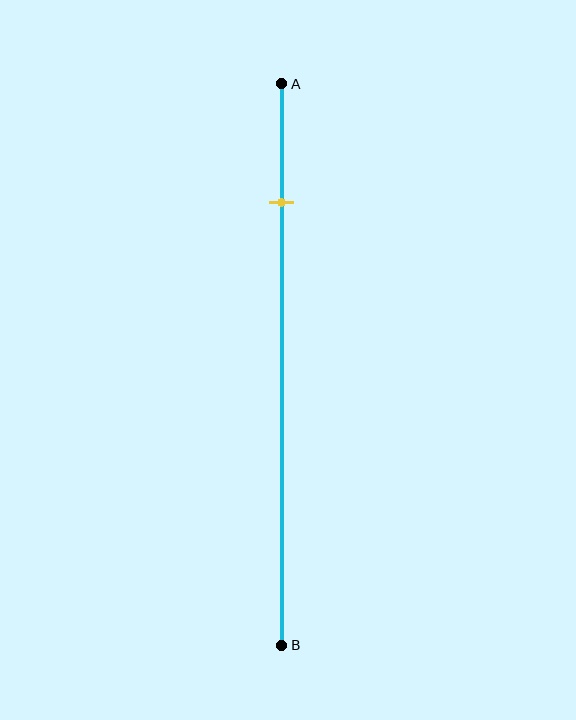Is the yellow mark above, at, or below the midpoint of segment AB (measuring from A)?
The yellow mark is above the midpoint of segment AB.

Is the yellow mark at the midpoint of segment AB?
No, the mark is at about 20% from A, not at the 50% midpoint.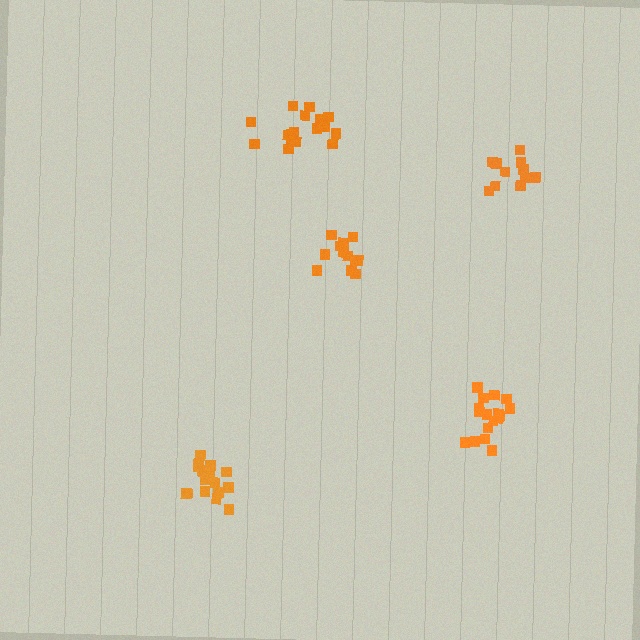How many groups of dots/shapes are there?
There are 5 groups.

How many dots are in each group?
Group 1: 12 dots, Group 2: 17 dots, Group 3: 13 dots, Group 4: 17 dots, Group 5: 17 dots (76 total).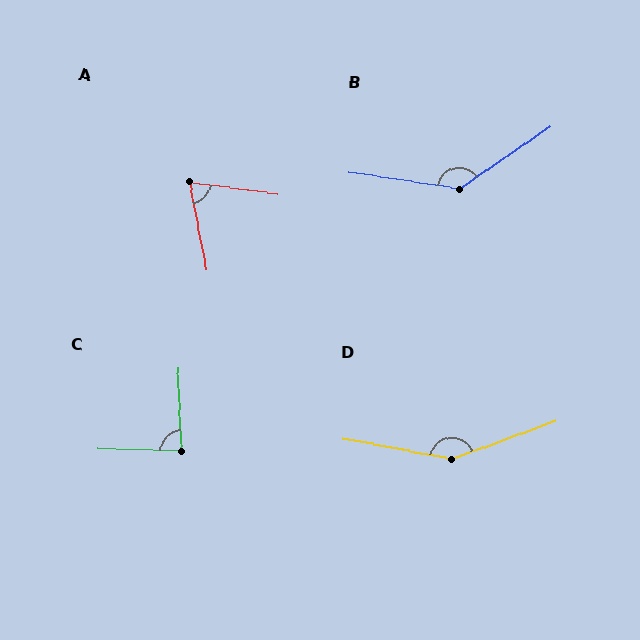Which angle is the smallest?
A, at approximately 72 degrees.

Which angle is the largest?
D, at approximately 149 degrees.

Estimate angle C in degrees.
Approximately 86 degrees.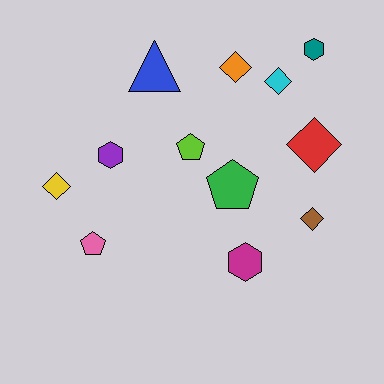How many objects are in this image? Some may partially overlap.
There are 12 objects.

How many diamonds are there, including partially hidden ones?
There are 5 diamonds.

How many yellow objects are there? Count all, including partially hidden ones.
There is 1 yellow object.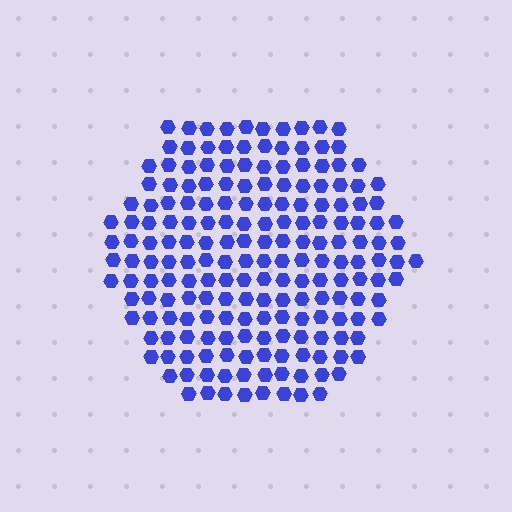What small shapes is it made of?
It is made of small hexagons.